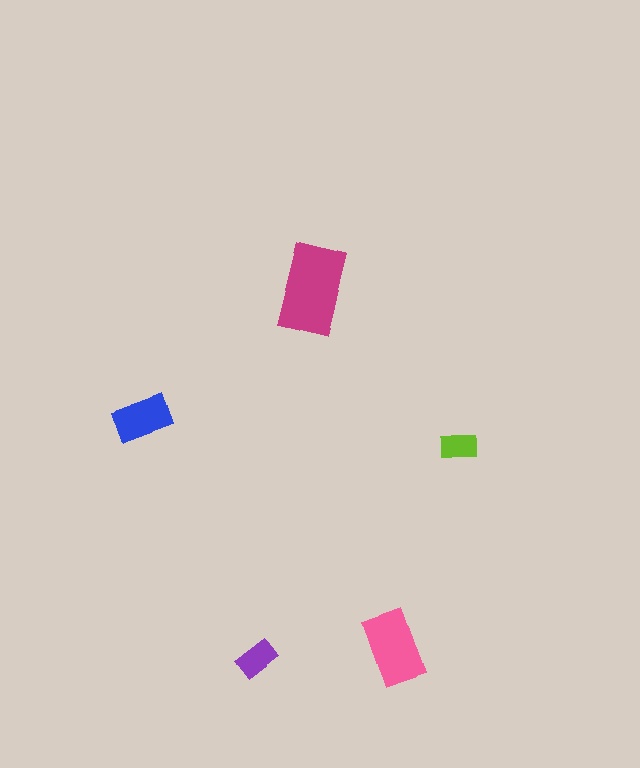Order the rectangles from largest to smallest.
the magenta one, the pink one, the blue one, the purple one, the lime one.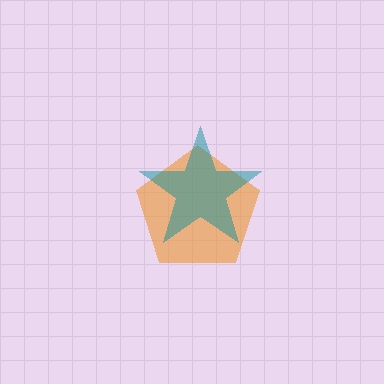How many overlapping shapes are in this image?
There are 2 overlapping shapes in the image.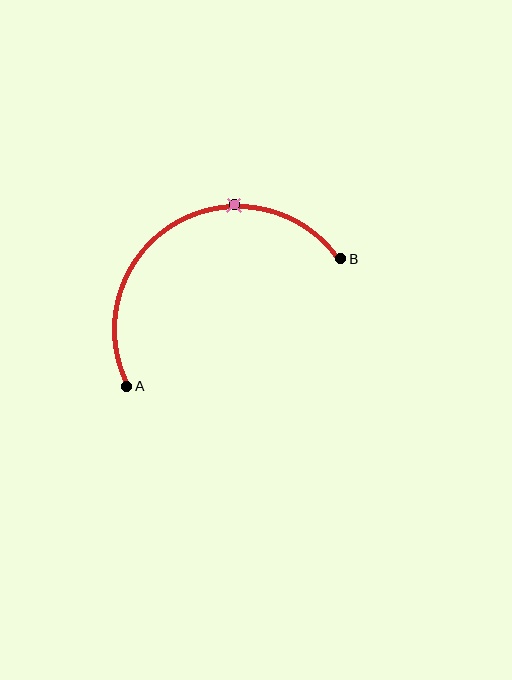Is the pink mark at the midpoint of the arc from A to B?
No. The pink mark lies on the arc but is closer to endpoint B. The arc midpoint would be at the point on the curve equidistant along the arc from both A and B.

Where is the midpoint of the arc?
The arc midpoint is the point on the curve farthest from the straight line joining A and B. It sits above that line.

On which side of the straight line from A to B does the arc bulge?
The arc bulges above the straight line connecting A and B.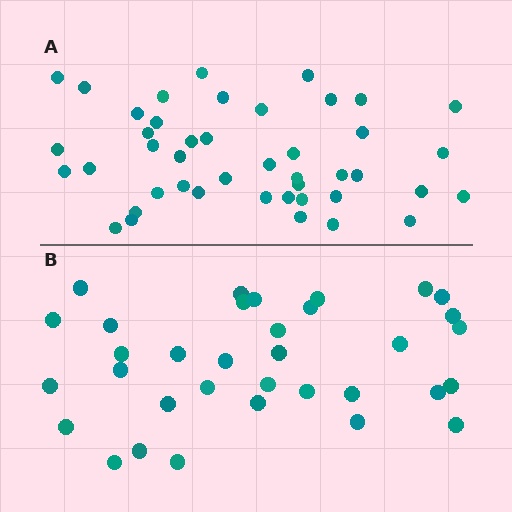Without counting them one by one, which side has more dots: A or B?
Region A (the top region) has more dots.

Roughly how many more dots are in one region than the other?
Region A has roughly 10 or so more dots than region B.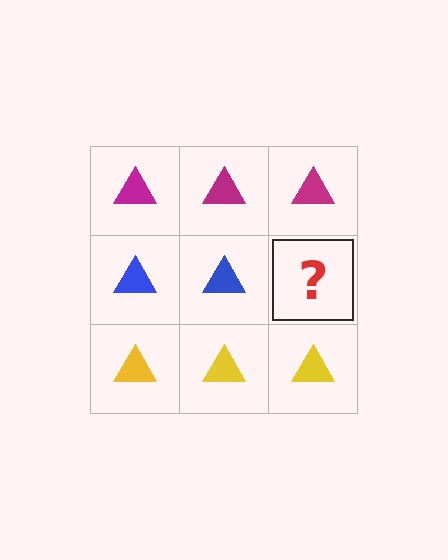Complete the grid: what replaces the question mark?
The question mark should be replaced with a blue triangle.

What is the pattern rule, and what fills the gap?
The rule is that each row has a consistent color. The gap should be filled with a blue triangle.